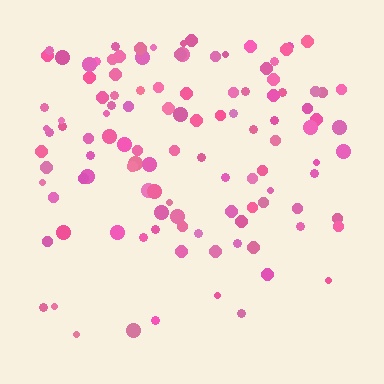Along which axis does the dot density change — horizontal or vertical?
Vertical.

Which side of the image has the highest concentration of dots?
The top.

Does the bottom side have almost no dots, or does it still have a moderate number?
Still a moderate number, just noticeably fewer than the top.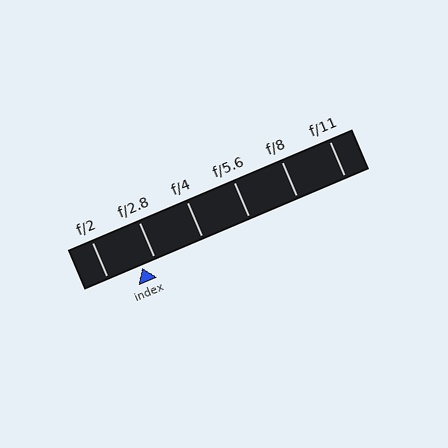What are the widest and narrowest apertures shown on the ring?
The widest aperture shown is f/2 and the narrowest is f/11.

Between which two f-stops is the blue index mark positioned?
The index mark is between f/2 and f/2.8.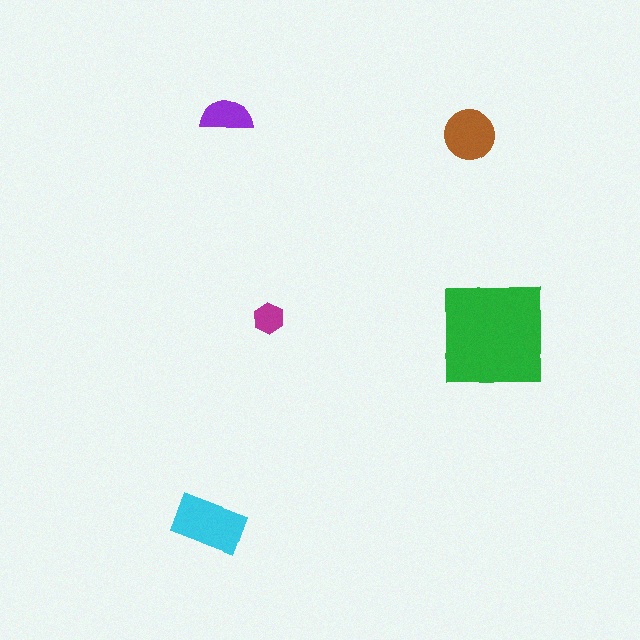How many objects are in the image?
There are 5 objects in the image.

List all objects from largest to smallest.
The green square, the cyan rectangle, the brown circle, the purple semicircle, the magenta hexagon.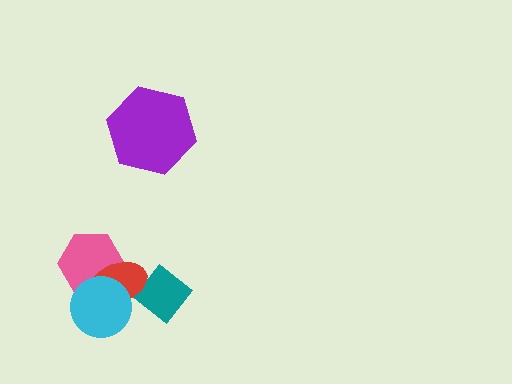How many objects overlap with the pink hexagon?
2 objects overlap with the pink hexagon.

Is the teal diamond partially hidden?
Yes, it is partially covered by another shape.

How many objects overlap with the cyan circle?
2 objects overlap with the cyan circle.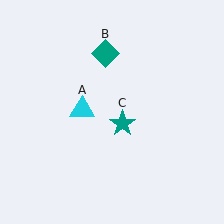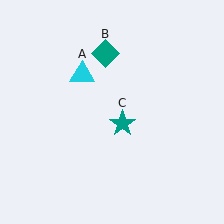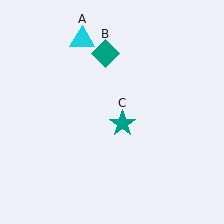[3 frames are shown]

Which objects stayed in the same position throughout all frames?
Teal diamond (object B) and teal star (object C) remained stationary.